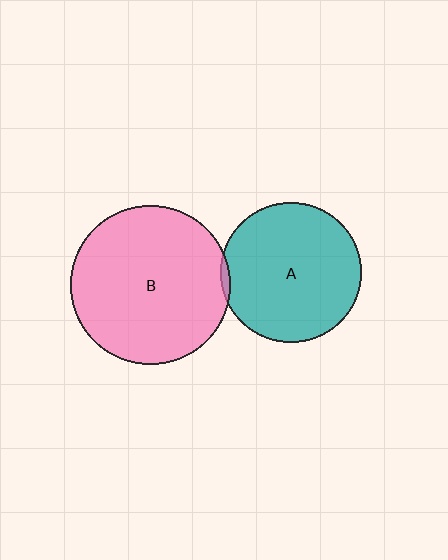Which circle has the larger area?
Circle B (pink).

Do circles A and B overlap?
Yes.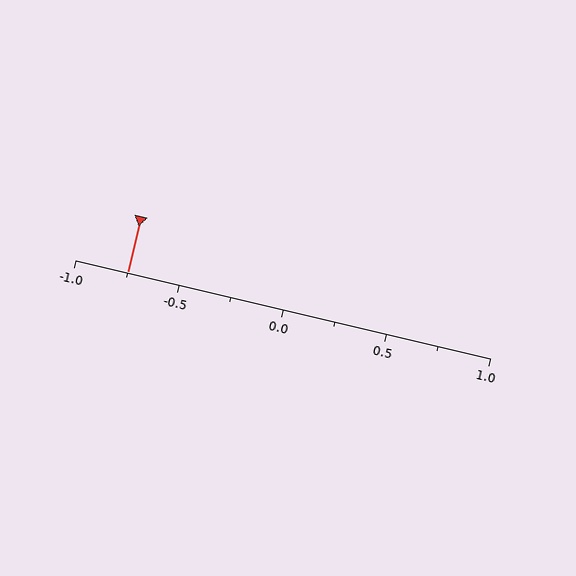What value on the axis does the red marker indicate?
The marker indicates approximately -0.75.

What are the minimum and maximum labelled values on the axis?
The axis runs from -1.0 to 1.0.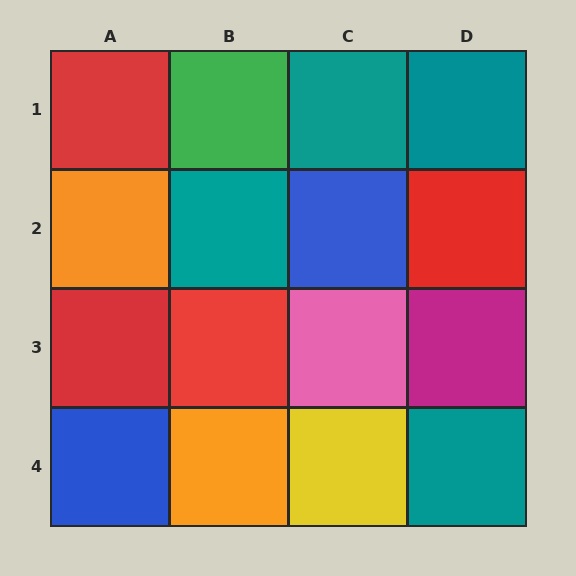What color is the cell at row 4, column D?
Teal.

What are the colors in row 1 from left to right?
Red, green, teal, teal.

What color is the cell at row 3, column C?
Pink.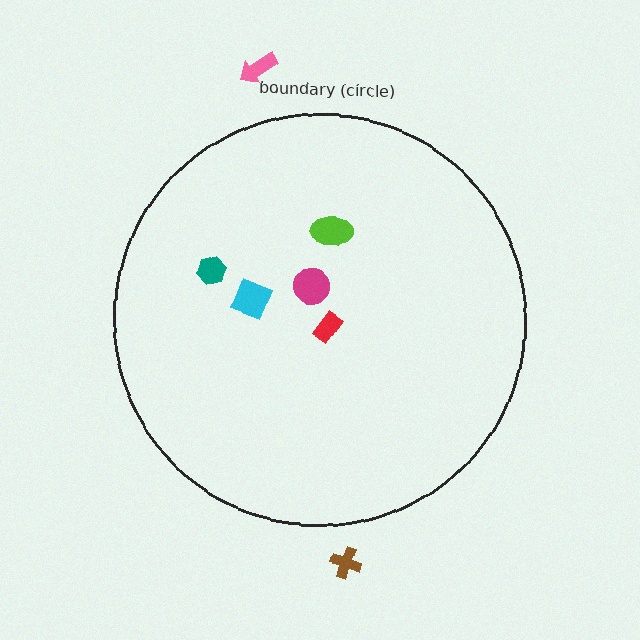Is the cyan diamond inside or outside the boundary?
Inside.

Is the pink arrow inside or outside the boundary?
Outside.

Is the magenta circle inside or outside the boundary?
Inside.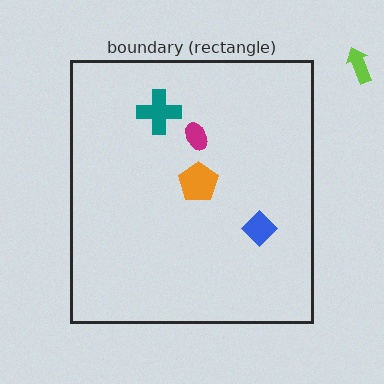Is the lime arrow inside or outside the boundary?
Outside.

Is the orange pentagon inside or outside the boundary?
Inside.